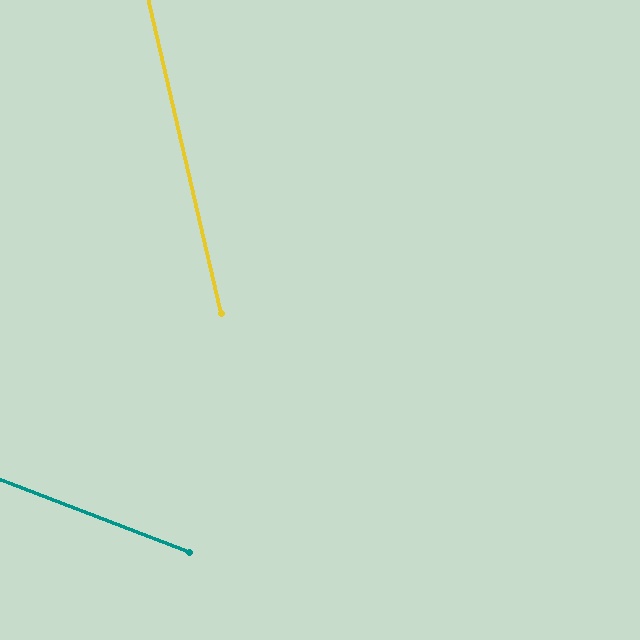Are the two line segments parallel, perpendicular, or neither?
Neither parallel nor perpendicular — they differ by about 56°.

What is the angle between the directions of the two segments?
Approximately 56 degrees.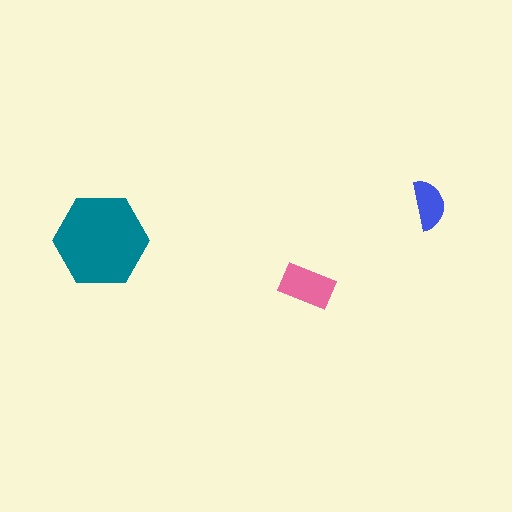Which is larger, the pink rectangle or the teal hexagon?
The teal hexagon.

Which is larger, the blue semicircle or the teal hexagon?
The teal hexagon.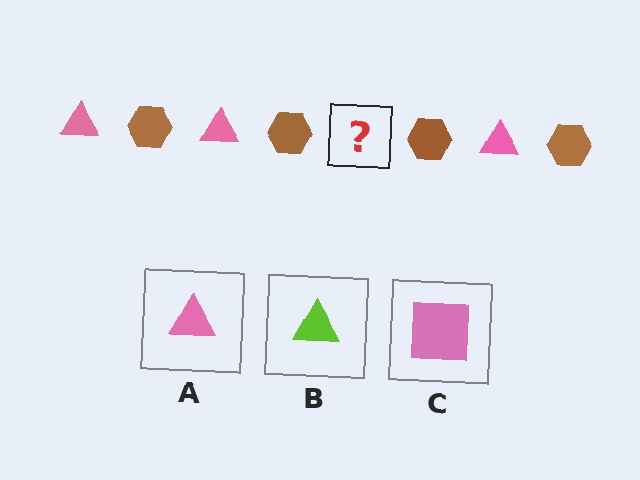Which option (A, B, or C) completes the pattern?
A.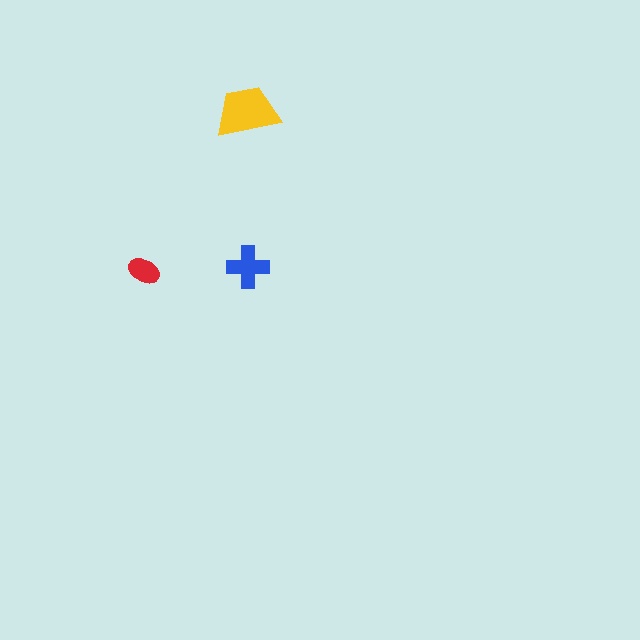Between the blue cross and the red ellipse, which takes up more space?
The blue cross.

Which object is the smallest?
The red ellipse.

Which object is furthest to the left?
The red ellipse is leftmost.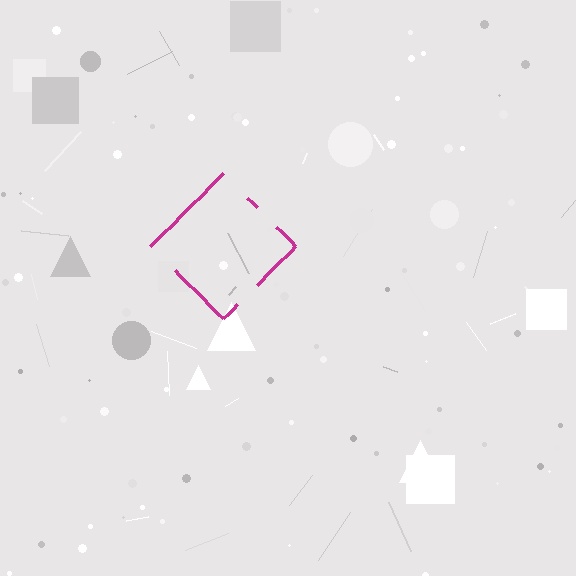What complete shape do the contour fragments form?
The contour fragments form a diamond.